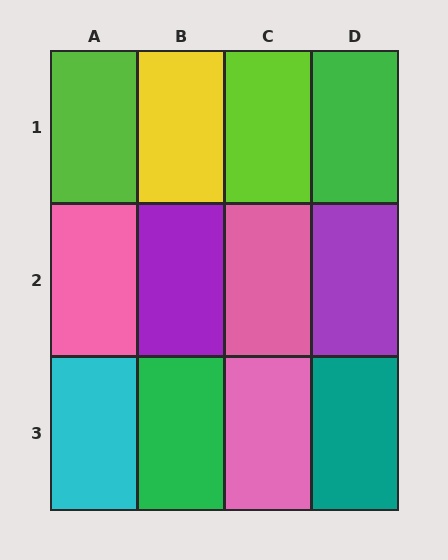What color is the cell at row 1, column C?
Lime.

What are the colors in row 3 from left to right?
Cyan, green, pink, teal.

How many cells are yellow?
1 cell is yellow.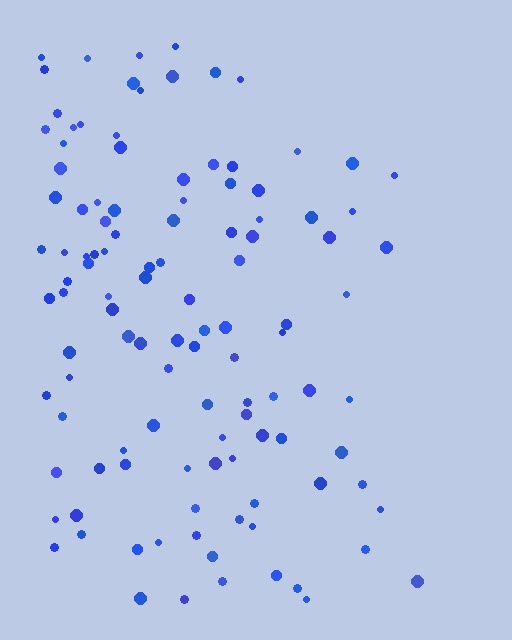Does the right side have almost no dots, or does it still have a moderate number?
Still a moderate number, just noticeably fewer than the left.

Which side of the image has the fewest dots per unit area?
The right.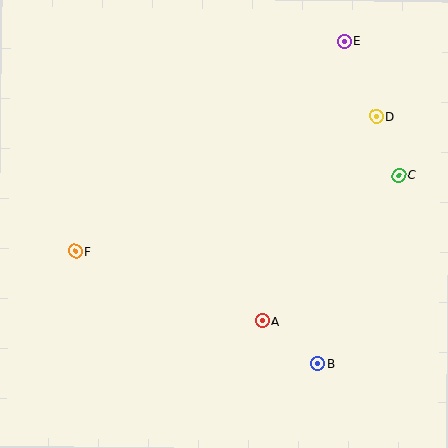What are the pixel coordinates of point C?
Point C is at (399, 175).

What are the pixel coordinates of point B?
Point B is at (317, 364).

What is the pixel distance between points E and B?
The distance between E and B is 324 pixels.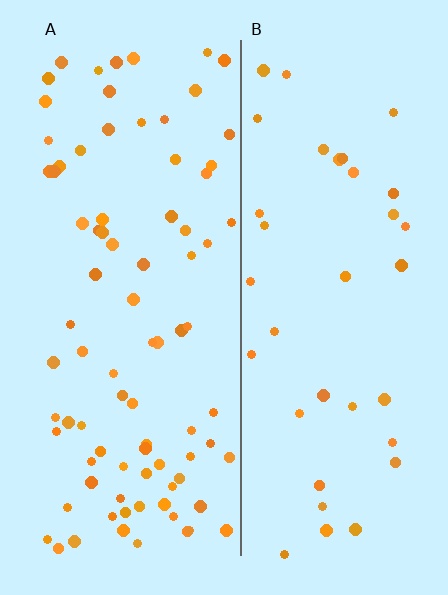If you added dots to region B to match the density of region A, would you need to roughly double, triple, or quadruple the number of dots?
Approximately double.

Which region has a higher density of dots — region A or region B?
A (the left).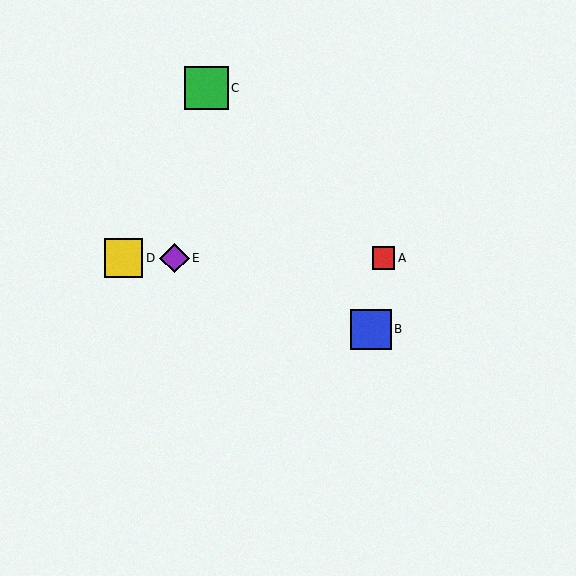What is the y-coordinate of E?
Object E is at y≈258.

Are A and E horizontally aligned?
Yes, both are at y≈258.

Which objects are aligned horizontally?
Objects A, D, E are aligned horizontally.